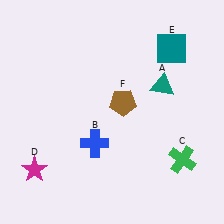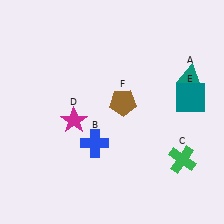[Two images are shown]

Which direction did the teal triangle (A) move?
The teal triangle (A) moved right.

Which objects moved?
The objects that moved are: the teal triangle (A), the magenta star (D), the teal square (E).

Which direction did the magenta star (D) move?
The magenta star (D) moved up.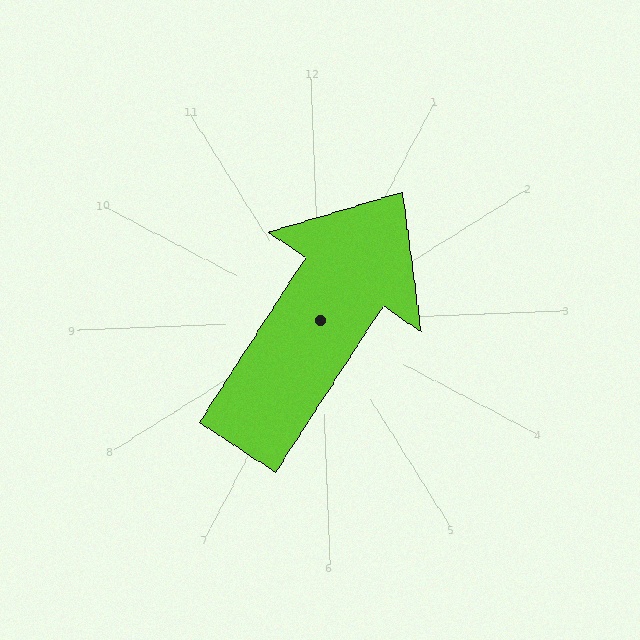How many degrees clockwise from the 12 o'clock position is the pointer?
Approximately 35 degrees.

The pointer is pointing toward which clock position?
Roughly 1 o'clock.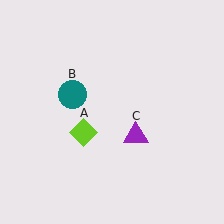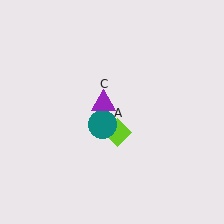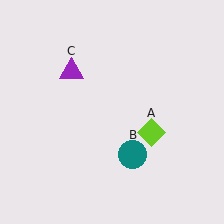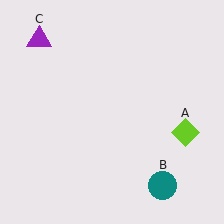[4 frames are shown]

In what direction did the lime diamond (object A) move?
The lime diamond (object A) moved right.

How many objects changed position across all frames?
3 objects changed position: lime diamond (object A), teal circle (object B), purple triangle (object C).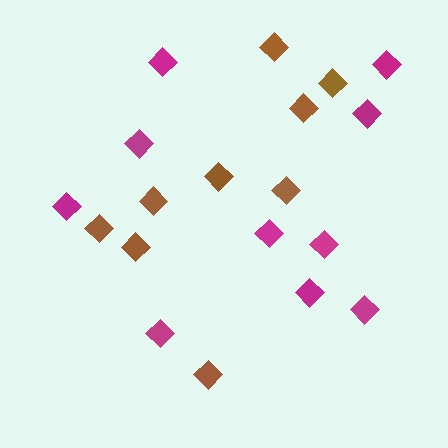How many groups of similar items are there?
There are 2 groups: one group of magenta diamonds (10) and one group of brown diamonds (9).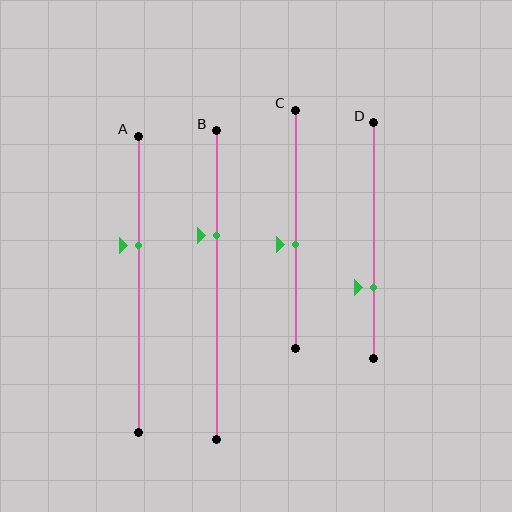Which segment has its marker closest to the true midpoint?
Segment C has its marker closest to the true midpoint.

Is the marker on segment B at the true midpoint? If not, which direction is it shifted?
No, the marker on segment B is shifted upward by about 16% of the segment length.